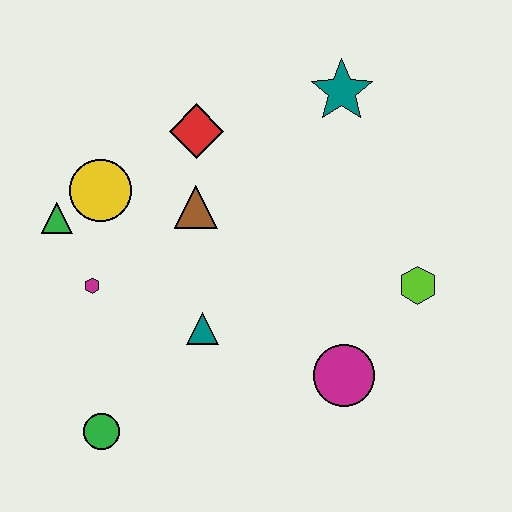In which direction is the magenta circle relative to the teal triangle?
The magenta circle is to the right of the teal triangle.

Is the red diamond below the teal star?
Yes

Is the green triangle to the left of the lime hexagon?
Yes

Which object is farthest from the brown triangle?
The green circle is farthest from the brown triangle.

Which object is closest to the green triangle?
The yellow circle is closest to the green triangle.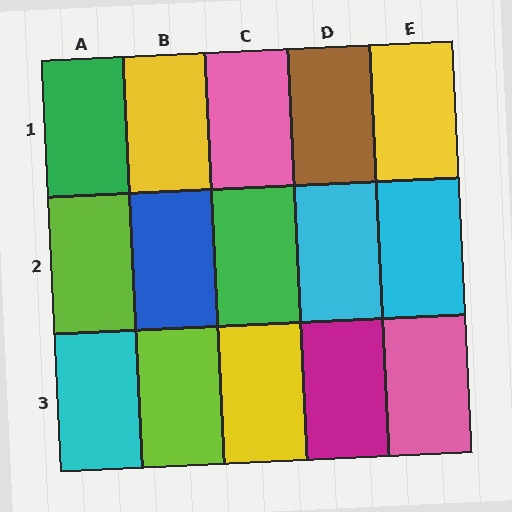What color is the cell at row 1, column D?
Brown.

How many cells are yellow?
3 cells are yellow.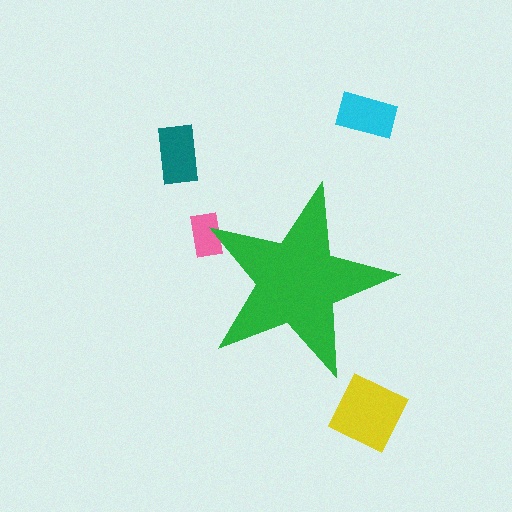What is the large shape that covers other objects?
A green star.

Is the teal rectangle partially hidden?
No, the teal rectangle is fully visible.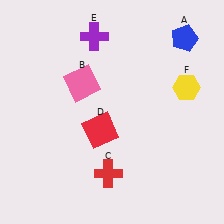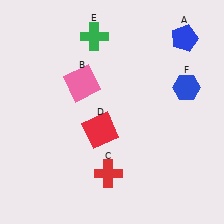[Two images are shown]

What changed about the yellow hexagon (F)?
In Image 1, F is yellow. In Image 2, it changed to blue.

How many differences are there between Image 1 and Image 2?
There are 2 differences between the two images.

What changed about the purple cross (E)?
In Image 1, E is purple. In Image 2, it changed to green.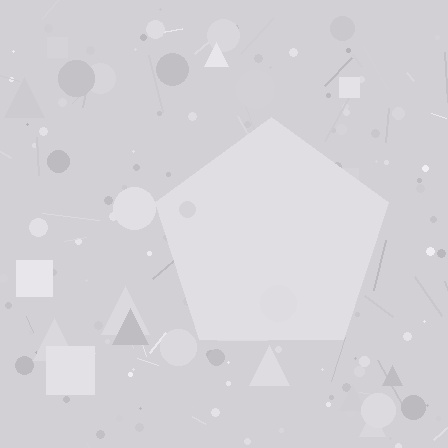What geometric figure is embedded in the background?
A pentagon is embedded in the background.